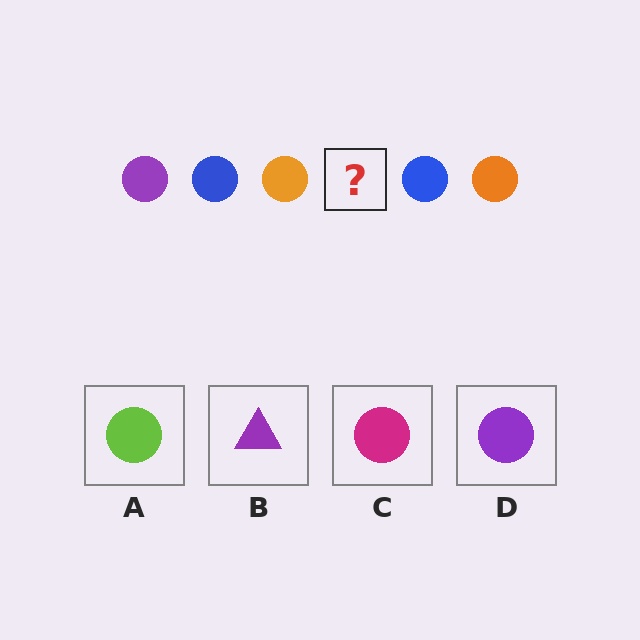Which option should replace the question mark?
Option D.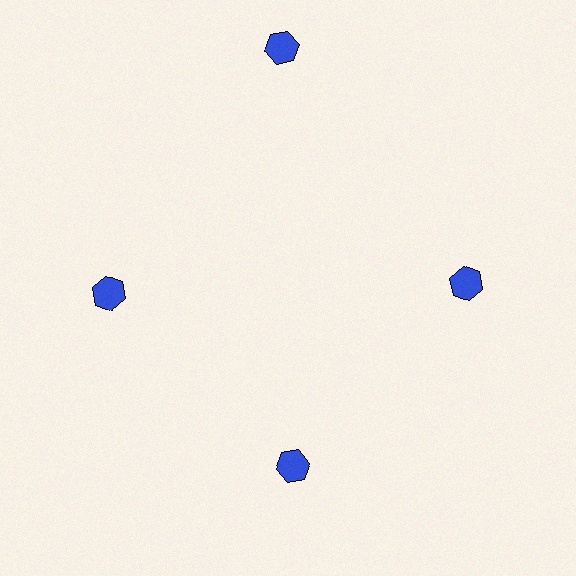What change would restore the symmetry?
The symmetry would be restored by moving it inward, back onto the ring so that all 4 hexagons sit at equal angles and equal distance from the center.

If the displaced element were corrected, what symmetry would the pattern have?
It would have 4-fold rotational symmetry — the pattern would map onto itself every 90 degrees.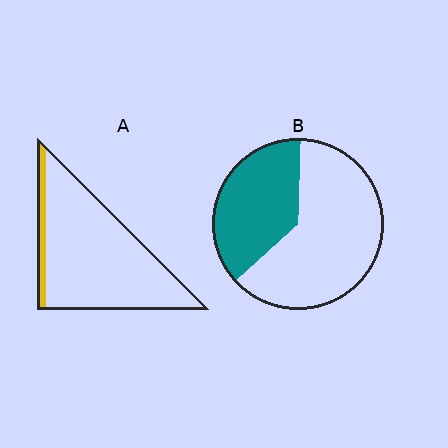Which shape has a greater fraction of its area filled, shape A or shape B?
Shape B.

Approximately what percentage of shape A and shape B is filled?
A is approximately 10% and B is approximately 35%.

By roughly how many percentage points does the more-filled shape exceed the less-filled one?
By roughly 25 percentage points (B over A).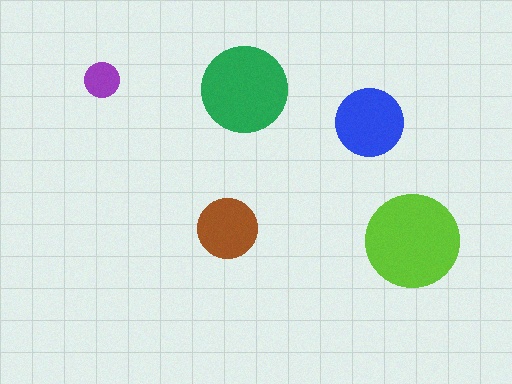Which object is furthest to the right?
The lime circle is rightmost.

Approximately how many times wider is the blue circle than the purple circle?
About 2 times wider.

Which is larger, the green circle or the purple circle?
The green one.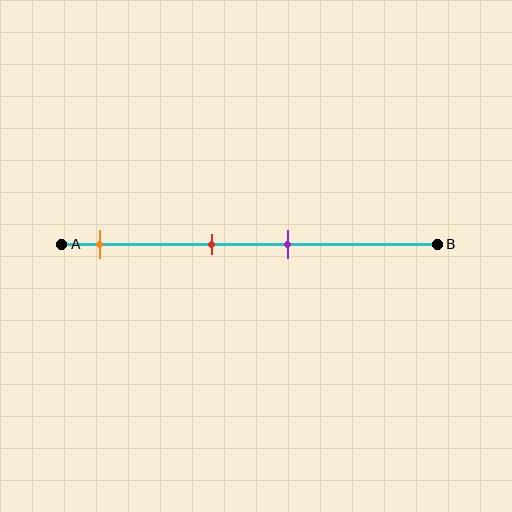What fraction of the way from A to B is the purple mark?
The purple mark is approximately 60% (0.6) of the way from A to B.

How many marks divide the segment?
There are 3 marks dividing the segment.